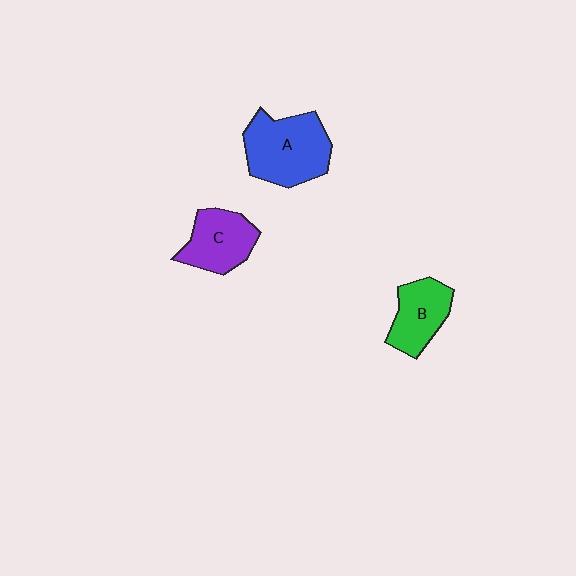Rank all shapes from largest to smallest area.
From largest to smallest: A (blue), C (purple), B (green).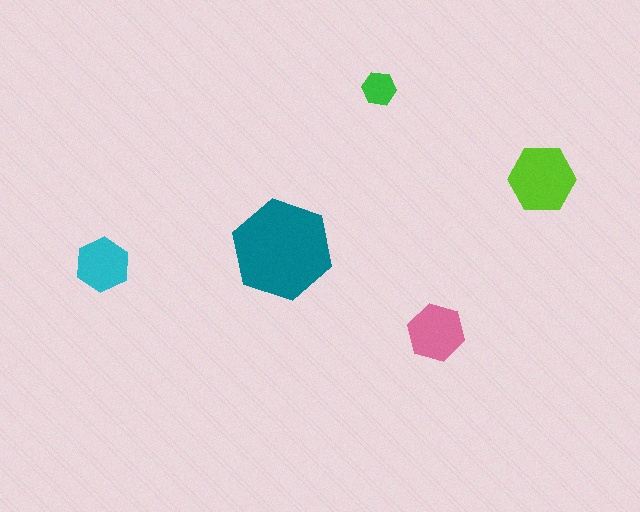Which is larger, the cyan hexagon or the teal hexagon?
The teal one.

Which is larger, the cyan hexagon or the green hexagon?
The cyan one.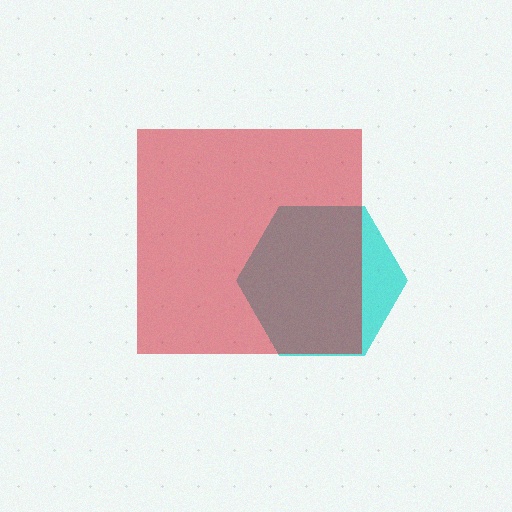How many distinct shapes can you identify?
There are 2 distinct shapes: a cyan hexagon, a red square.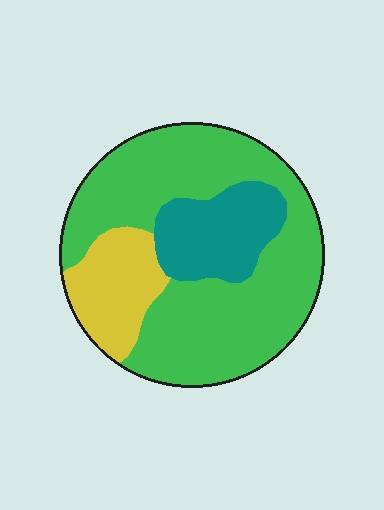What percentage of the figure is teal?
Teal takes up about one sixth (1/6) of the figure.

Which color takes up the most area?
Green, at roughly 65%.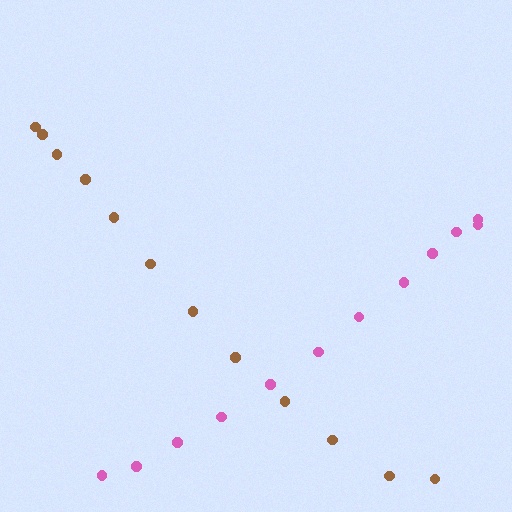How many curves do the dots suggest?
There are 2 distinct paths.